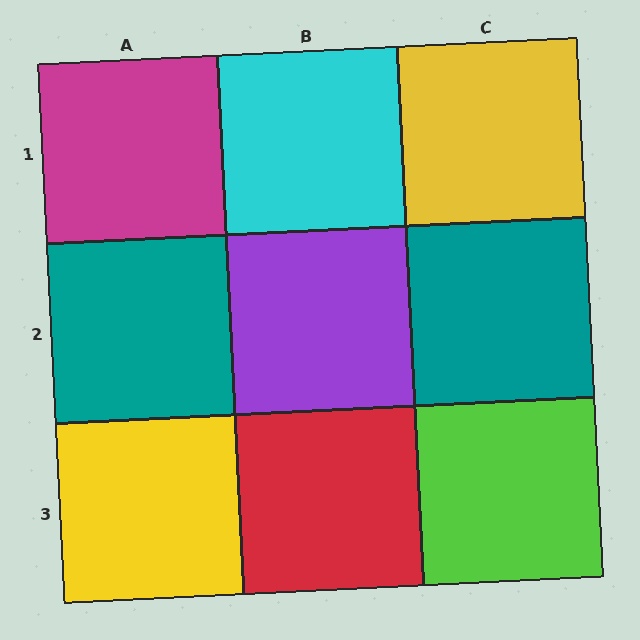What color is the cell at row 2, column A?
Teal.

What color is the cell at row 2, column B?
Purple.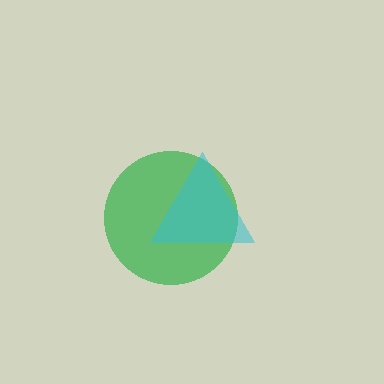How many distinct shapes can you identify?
There are 2 distinct shapes: a green circle, a cyan triangle.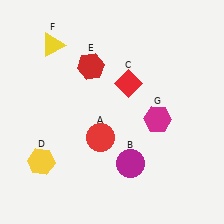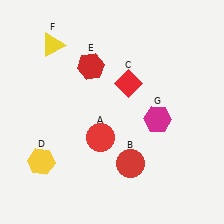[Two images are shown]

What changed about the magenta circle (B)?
In Image 1, B is magenta. In Image 2, it changed to red.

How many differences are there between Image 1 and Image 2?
There is 1 difference between the two images.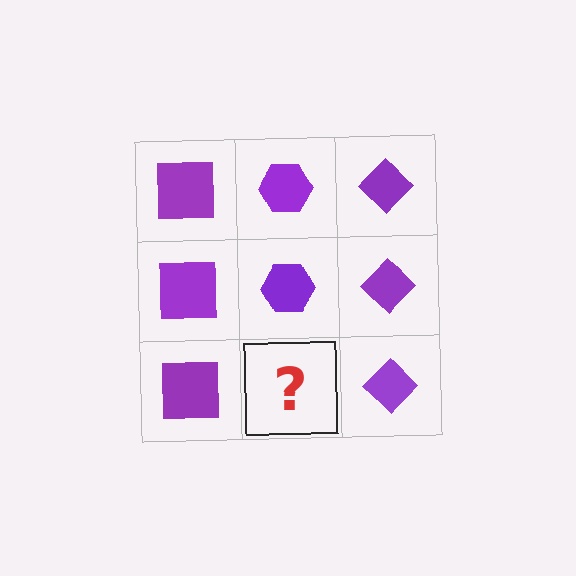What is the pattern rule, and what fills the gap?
The rule is that each column has a consistent shape. The gap should be filled with a purple hexagon.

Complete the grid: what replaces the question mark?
The question mark should be replaced with a purple hexagon.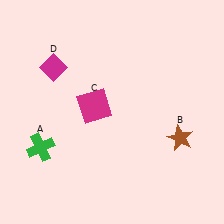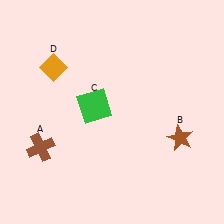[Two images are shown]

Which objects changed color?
A changed from green to brown. C changed from magenta to green. D changed from magenta to orange.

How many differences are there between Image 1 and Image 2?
There are 3 differences between the two images.